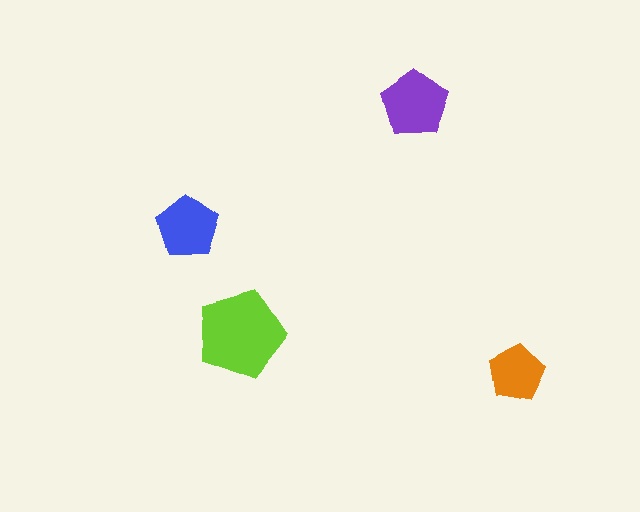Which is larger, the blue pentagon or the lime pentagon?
The lime one.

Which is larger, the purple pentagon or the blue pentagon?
The purple one.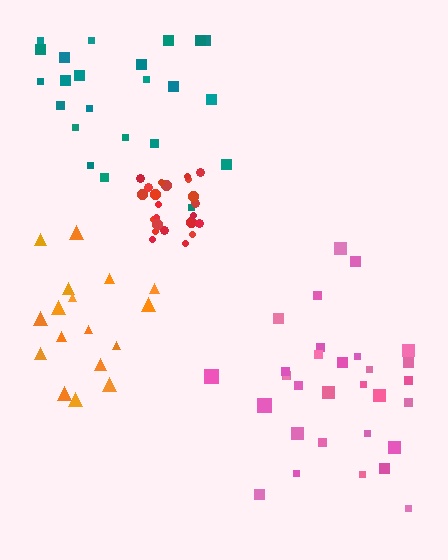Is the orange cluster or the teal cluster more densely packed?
Teal.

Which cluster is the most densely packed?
Red.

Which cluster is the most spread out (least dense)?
Orange.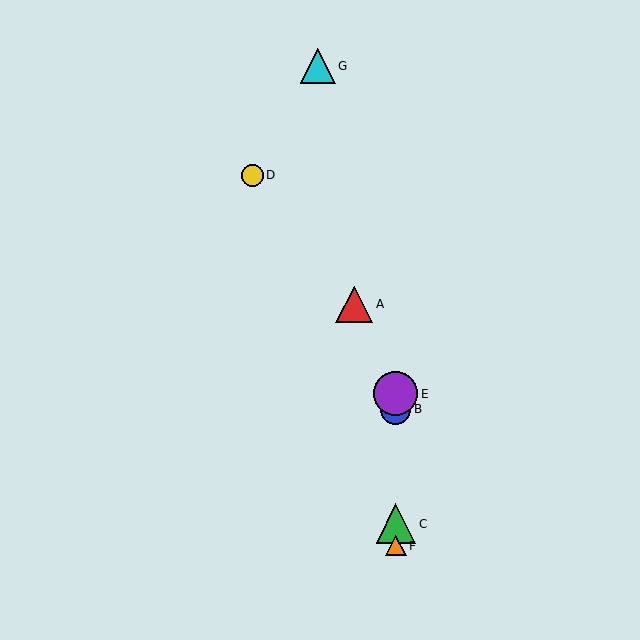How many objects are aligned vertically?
4 objects (B, C, E, F) are aligned vertically.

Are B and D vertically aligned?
No, B is at x≈396 and D is at x≈252.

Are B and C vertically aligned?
Yes, both are at x≈396.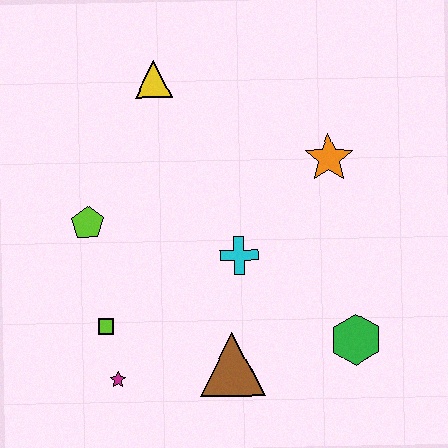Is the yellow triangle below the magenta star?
No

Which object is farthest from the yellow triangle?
The green hexagon is farthest from the yellow triangle.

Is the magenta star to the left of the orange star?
Yes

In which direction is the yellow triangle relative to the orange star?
The yellow triangle is to the left of the orange star.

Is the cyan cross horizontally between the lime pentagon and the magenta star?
No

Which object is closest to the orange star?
The cyan cross is closest to the orange star.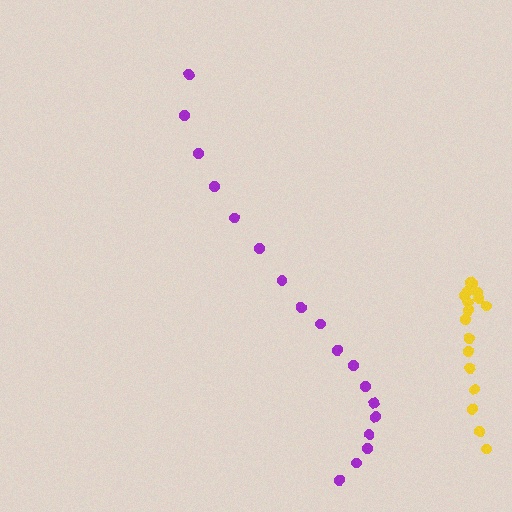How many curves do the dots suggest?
There are 2 distinct paths.